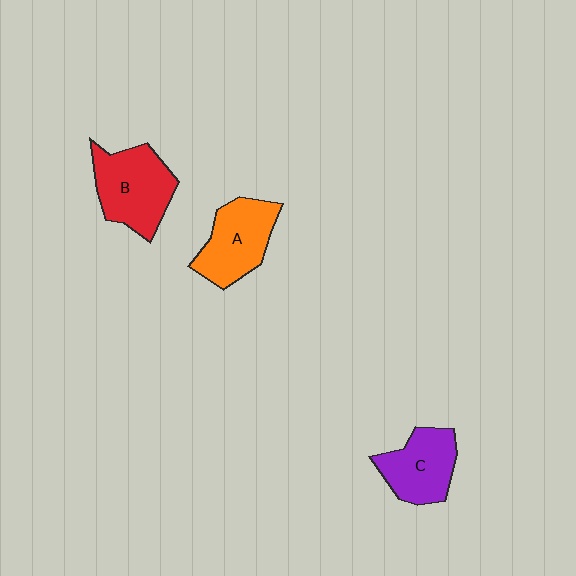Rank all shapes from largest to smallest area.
From largest to smallest: B (red), A (orange), C (purple).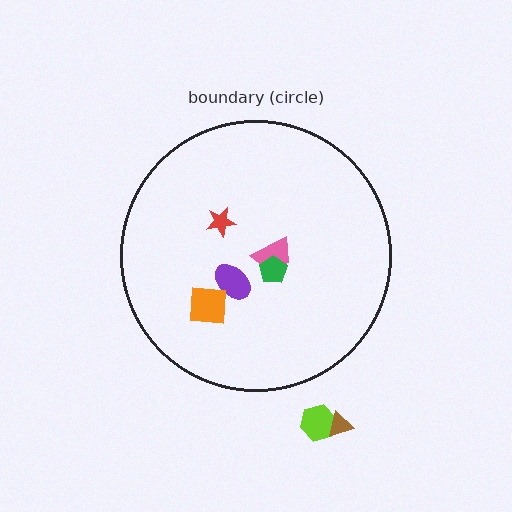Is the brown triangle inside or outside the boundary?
Outside.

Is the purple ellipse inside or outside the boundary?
Inside.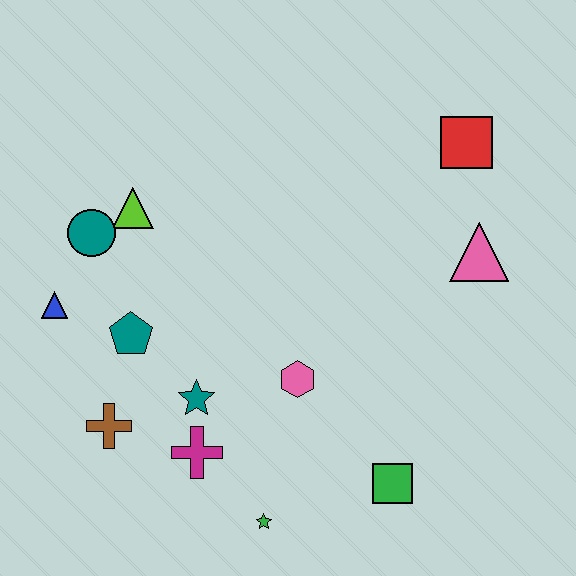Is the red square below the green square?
No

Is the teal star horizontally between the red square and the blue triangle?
Yes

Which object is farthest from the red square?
The brown cross is farthest from the red square.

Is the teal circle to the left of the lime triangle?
Yes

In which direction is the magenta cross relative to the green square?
The magenta cross is to the left of the green square.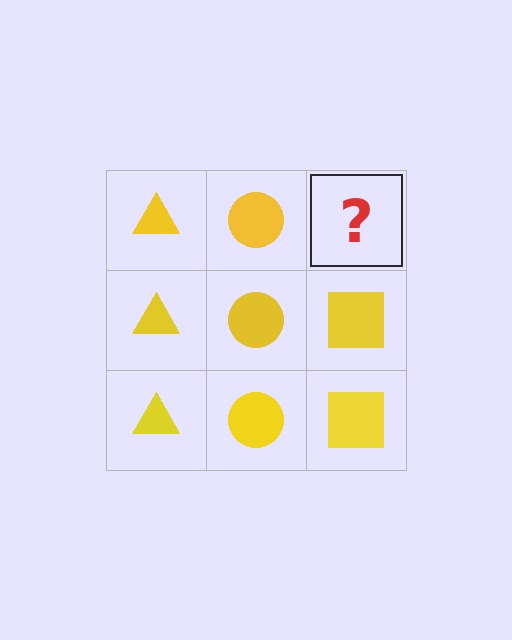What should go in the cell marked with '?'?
The missing cell should contain a yellow square.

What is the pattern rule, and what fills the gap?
The rule is that each column has a consistent shape. The gap should be filled with a yellow square.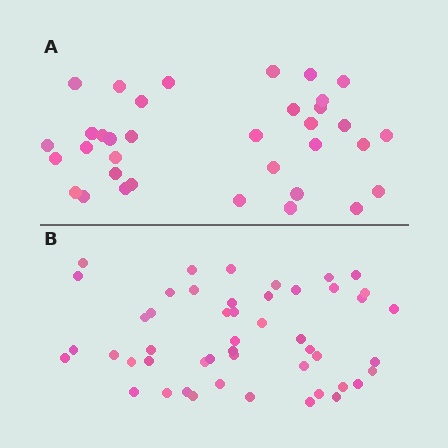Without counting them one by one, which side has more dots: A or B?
Region B (the bottom region) has more dots.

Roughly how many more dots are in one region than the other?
Region B has approximately 15 more dots than region A.